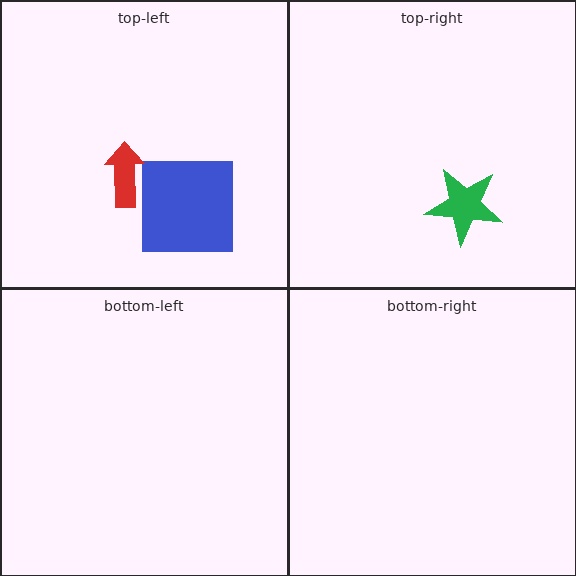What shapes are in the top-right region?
The green star.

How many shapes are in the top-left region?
2.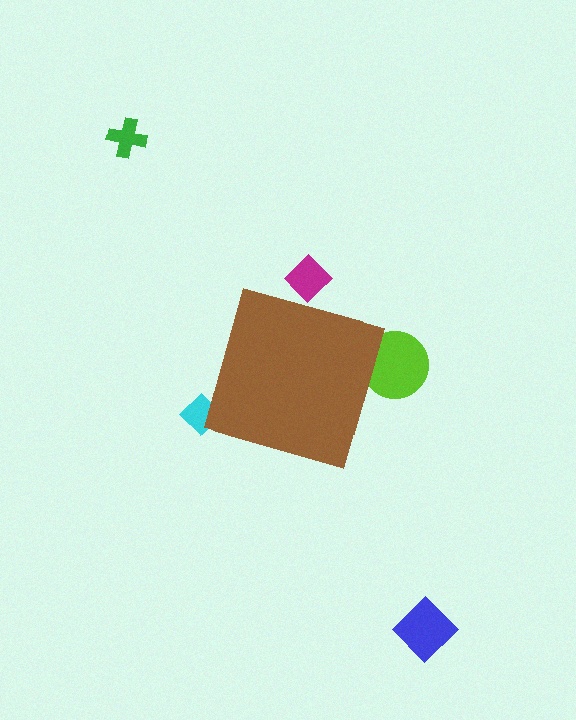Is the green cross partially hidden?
No, the green cross is fully visible.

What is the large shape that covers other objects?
A brown diamond.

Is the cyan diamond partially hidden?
Yes, the cyan diamond is partially hidden behind the brown diamond.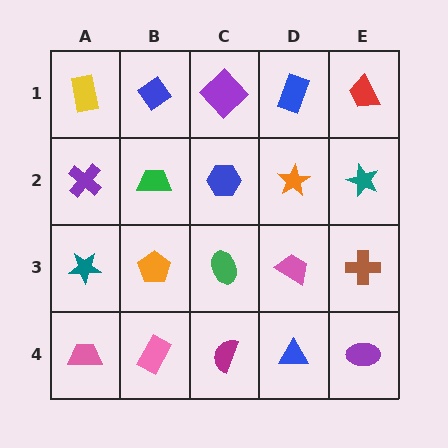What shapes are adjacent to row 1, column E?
A teal star (row 2, column E), a blue rectangle (row 1, column D).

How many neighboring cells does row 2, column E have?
3.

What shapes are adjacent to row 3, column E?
A teal star (row 2, column E), a purple ellipse (row 4, column E), a pink trapezoid (row 3, column D).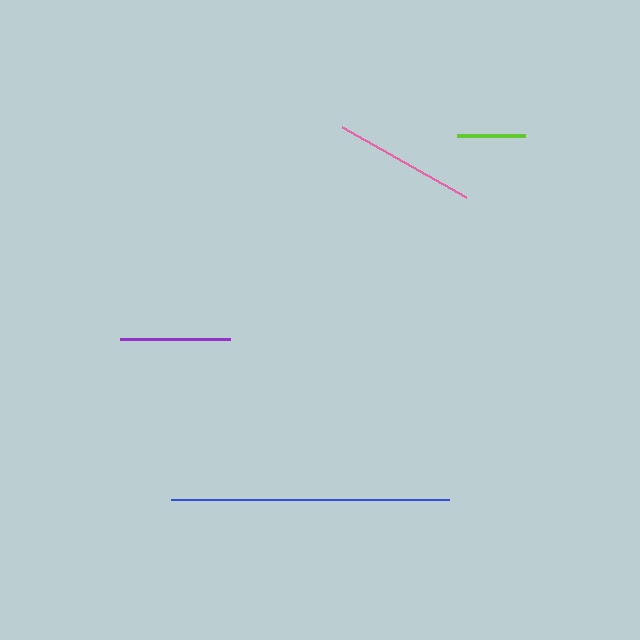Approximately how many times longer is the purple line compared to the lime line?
The purple line is approximately 1.6 times the length of the lime line.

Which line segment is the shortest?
The lime line is the shortest at approximately 68 pixels.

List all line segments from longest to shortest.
From longest to shortest: blue, pink, purple, lime.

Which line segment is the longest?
The blue line is the longest at approximately 278 pixels.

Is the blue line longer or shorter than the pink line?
The blue line is longer than the pink line.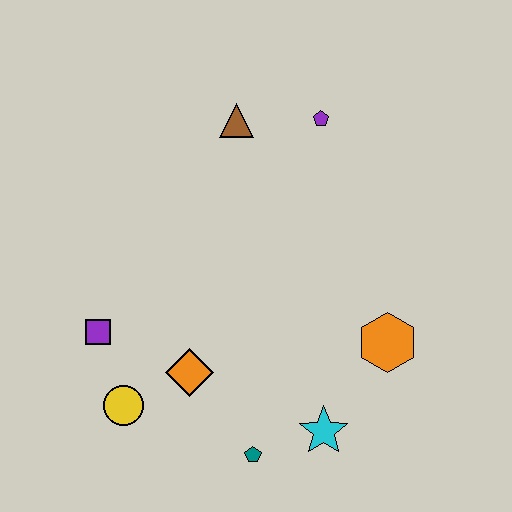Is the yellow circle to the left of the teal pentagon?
Yes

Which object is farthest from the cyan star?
The brown triangle is farthest from the cyan star.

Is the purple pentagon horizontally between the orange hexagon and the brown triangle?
Yes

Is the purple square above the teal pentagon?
Yes